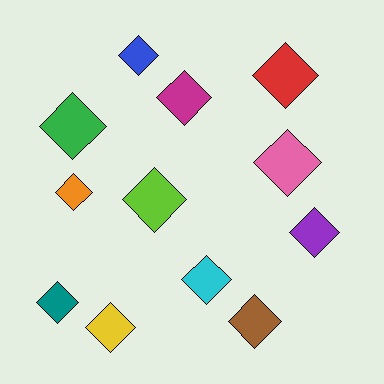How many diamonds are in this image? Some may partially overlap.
There are 12 diamonds.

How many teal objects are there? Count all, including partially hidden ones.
There is 1 teal object.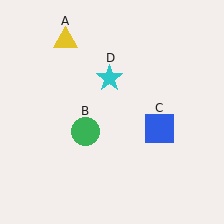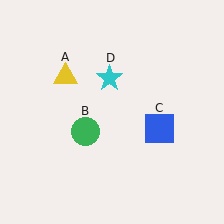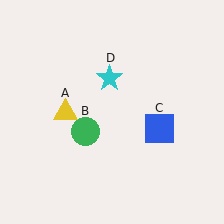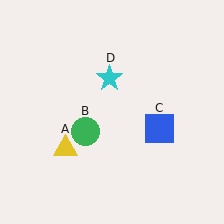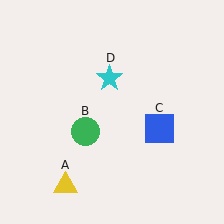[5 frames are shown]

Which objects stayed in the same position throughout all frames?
Green circle (object B) and blue square (object C) and cyan star (object D) remained stationary.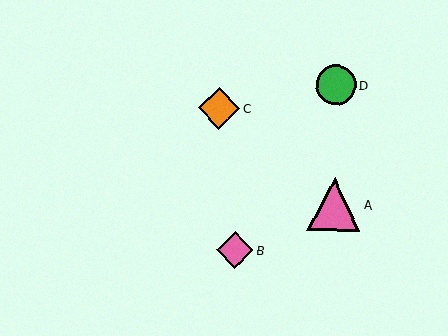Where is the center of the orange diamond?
The center of the orange diamond is at (219, 108).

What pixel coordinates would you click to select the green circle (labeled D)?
Click at (336, 85) to select the green circle D.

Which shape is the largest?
The pink triangle (labeled A) is the largest.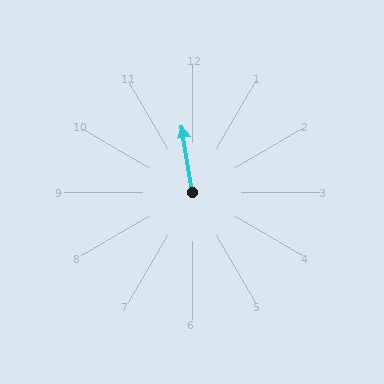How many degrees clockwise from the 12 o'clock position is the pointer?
Approximately 351 degrees.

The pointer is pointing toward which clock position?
Roughly 12 o'clock.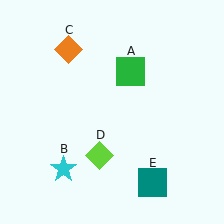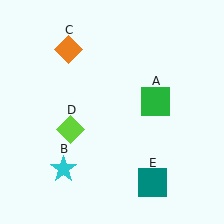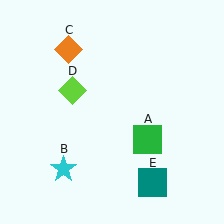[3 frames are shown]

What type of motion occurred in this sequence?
The green square (object A), lime diamond (object D) rotated clockwise around the center of the scene.